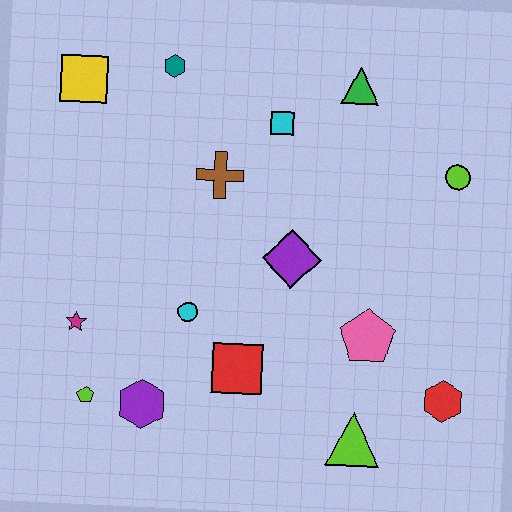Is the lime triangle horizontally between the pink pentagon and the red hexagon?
No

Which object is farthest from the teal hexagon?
The red hexagon is farthest from the teal hexagon.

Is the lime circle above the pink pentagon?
Yes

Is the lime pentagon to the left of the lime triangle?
Yes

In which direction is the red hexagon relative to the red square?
The red hexagon is to the right of the red square.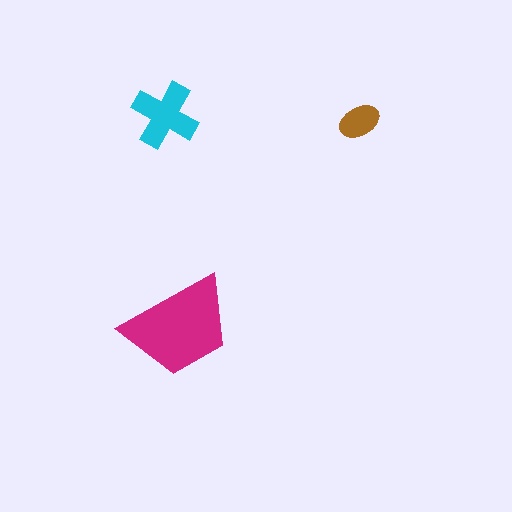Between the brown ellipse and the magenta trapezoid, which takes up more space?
The magenta trapezoid.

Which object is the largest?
The magenta trapezoid.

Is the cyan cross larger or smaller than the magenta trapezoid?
Smaller.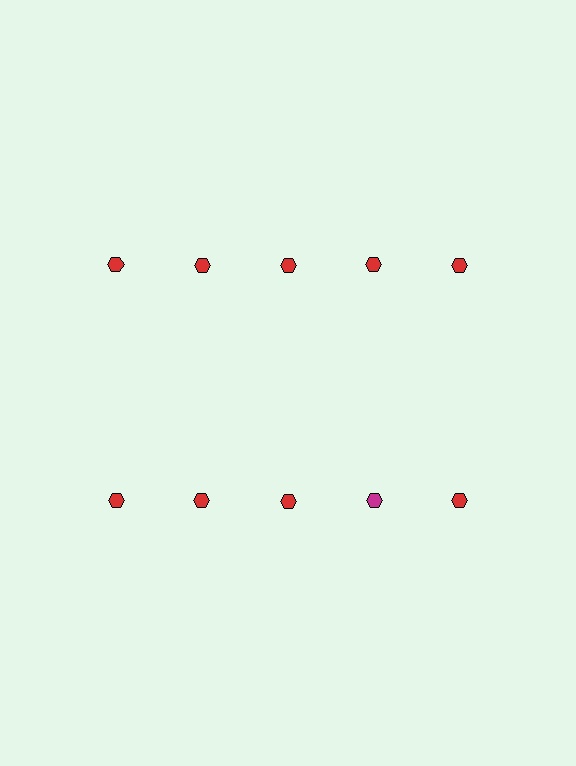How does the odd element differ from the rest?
It has a different color: magenta instead of red.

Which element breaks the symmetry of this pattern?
The magenta hexagon in the second row, second from right column breaks the symmetry. All other shapes are red hexagons.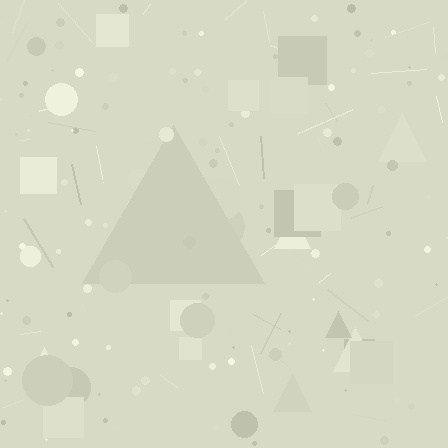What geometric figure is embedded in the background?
A triangle is embedded in the background.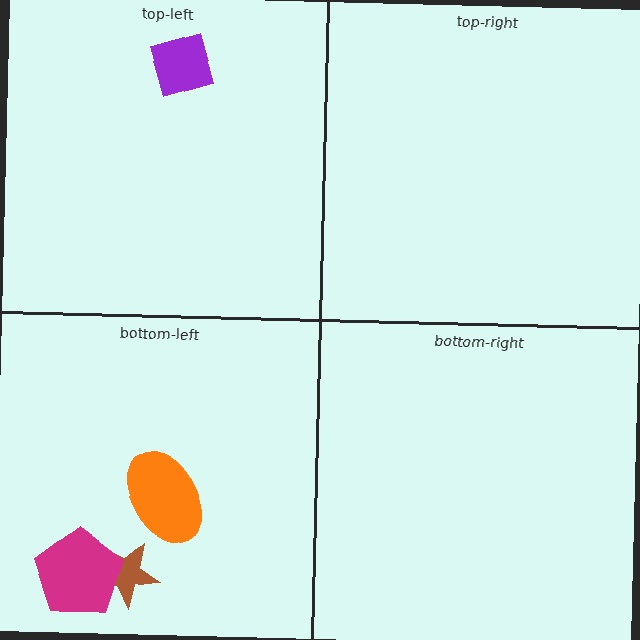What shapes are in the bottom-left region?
The orange ellipse, the brown star, the magenta pentagon.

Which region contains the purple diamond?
The top-left region.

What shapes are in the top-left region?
The purple diamond.